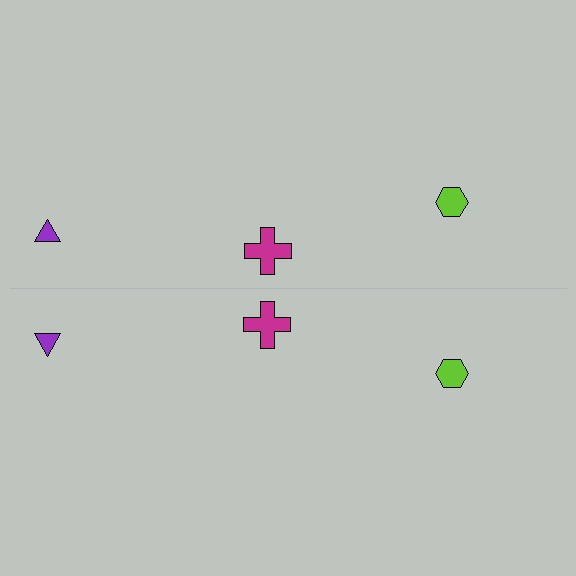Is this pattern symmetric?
Yes, this pattern has bilateral (reflection) symmetry.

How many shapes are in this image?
There are 6 shapes in this image.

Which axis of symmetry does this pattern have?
The pattern has a horizontal axis of symmetry running through the center of the image.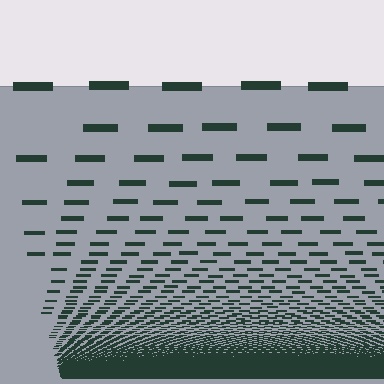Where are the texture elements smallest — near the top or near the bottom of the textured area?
Near the bottom.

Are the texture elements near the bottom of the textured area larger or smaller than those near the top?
Smaller. The gradient is inverted — elements near the bottom are smaller and denser.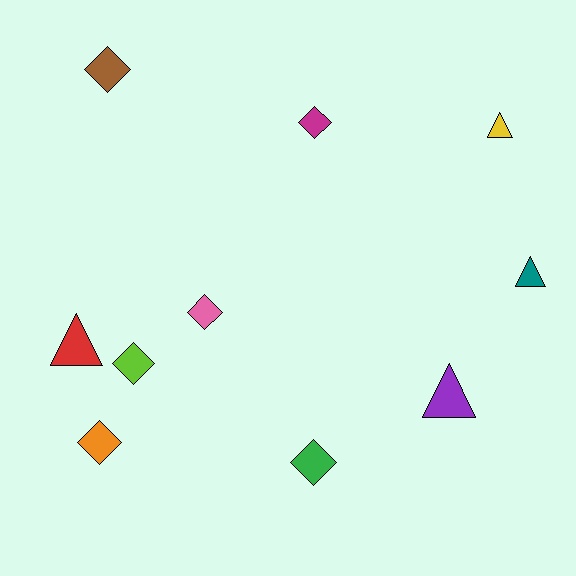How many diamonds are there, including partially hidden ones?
There are 6 diamonds.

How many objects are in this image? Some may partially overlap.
There are 10 objects.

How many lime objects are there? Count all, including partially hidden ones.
There is 1 lime object.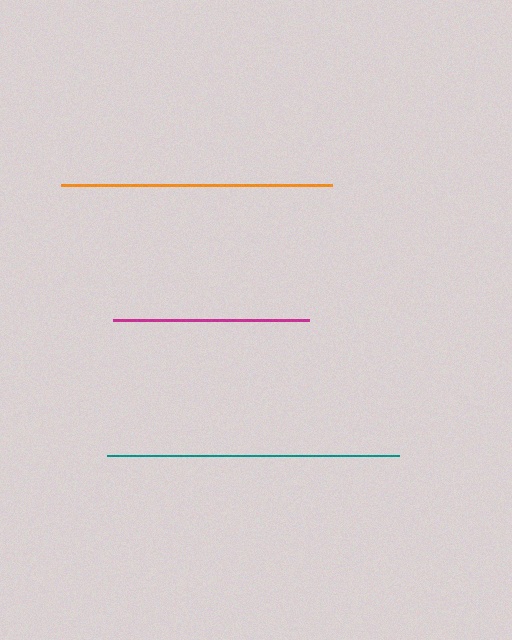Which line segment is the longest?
The teal line is the longest at approximately 291 pixels.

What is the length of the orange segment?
The orange segment is approximately 271 pixels long.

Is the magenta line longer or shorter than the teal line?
The teal line is longer than the magenta line.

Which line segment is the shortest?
The magenta line is the shortest at approximately 196 pixels.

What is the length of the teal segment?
The teal segment is approximately 291 pixels long.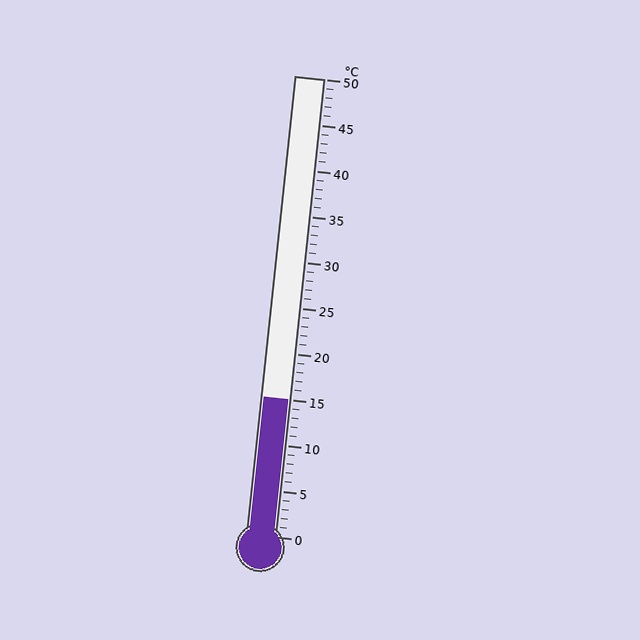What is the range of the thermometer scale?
The thermometer scale ranges from 0°C to 50°C.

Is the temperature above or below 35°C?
The temperature is below 35°C.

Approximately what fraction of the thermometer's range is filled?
The thermometer is filled to approximately 30% of its range.